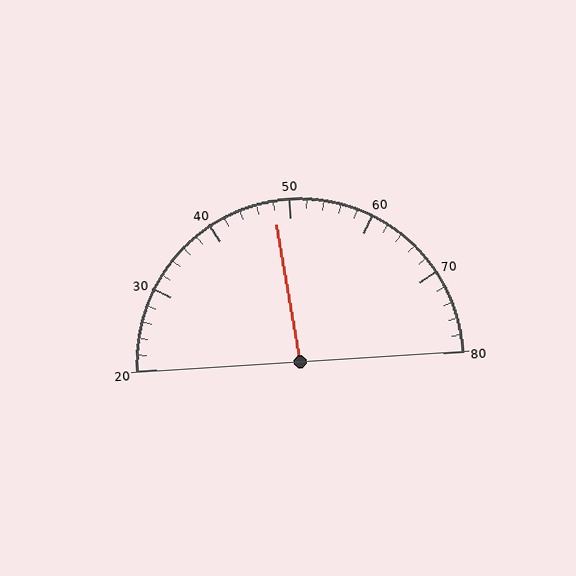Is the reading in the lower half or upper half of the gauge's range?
The reading is in the lower half of the range (20 to 80).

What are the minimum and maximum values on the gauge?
The gauge ranges from 20 to 80.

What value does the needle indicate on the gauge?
The needle indicates approximately 48.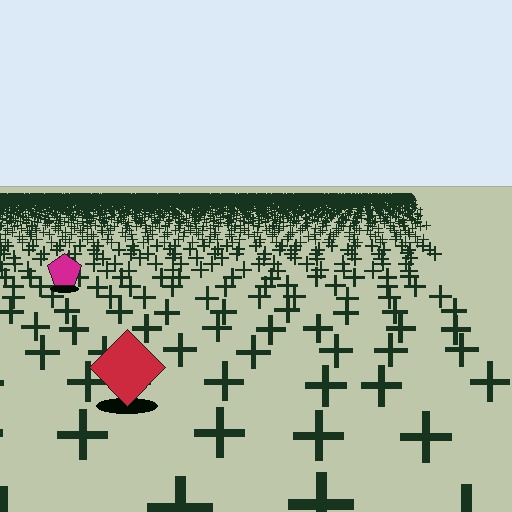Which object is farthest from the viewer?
The magenta pentagon is farthest from the viewer. It appears smaller and the ground texture around it is denser.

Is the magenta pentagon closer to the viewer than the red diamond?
No. The red diamond is closer — you can tell from the texture gradient: the ground texture is coarser near it.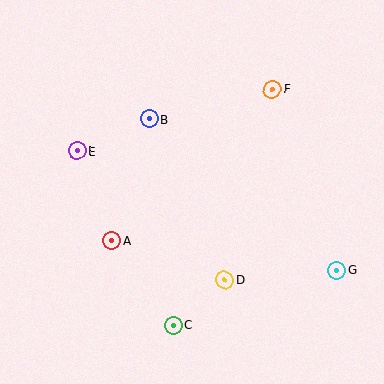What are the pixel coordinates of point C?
Point C is at (173, 325).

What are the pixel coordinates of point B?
Point B is at (150, 119).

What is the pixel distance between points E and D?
The distance between E and D is 196 pixels.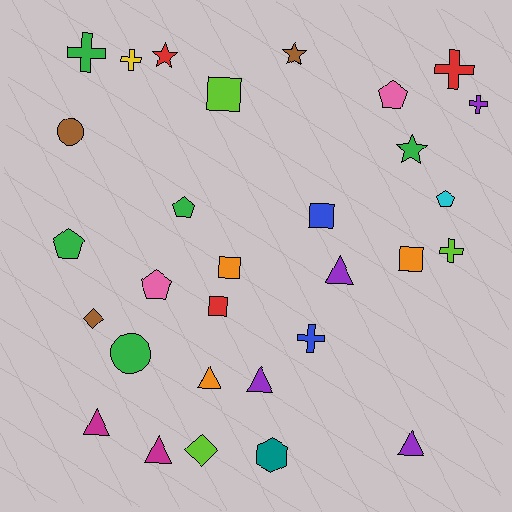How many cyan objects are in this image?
There is 1 cyan object.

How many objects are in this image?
There are 30 objects.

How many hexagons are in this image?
There is 1 hexagon.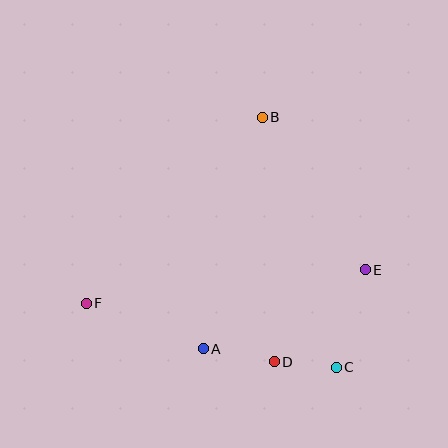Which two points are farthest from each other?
Points E and F are farthest from each other.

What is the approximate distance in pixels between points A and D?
The distance between A and D is approximately 72 pixels.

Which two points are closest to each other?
Points C and D are closest to each other.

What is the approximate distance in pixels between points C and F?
The distance between C and F is approximately 258 pixels.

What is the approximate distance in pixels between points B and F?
The distance between B and F is approximately 256 pixels.